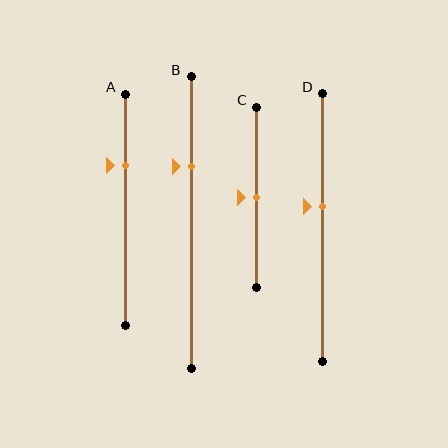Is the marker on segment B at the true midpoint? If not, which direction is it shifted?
No, the marker on segment B is shifted upward by about 19% of the segment length.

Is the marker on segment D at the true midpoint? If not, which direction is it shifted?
No, the marker on segment D is shifted upward by about 8% of the segment length.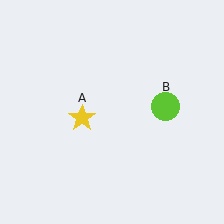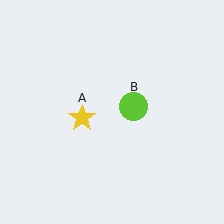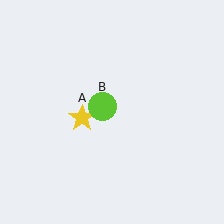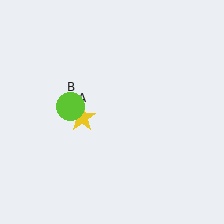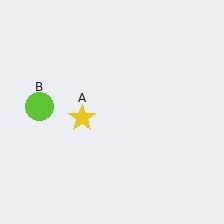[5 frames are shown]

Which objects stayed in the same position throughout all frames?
Yellow star (object A) remained stationary.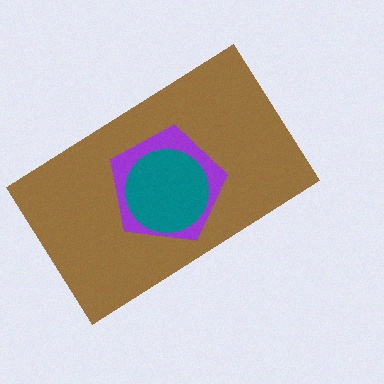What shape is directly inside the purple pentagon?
The teal circle.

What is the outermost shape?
The brown rectangle.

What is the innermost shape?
The teal circle.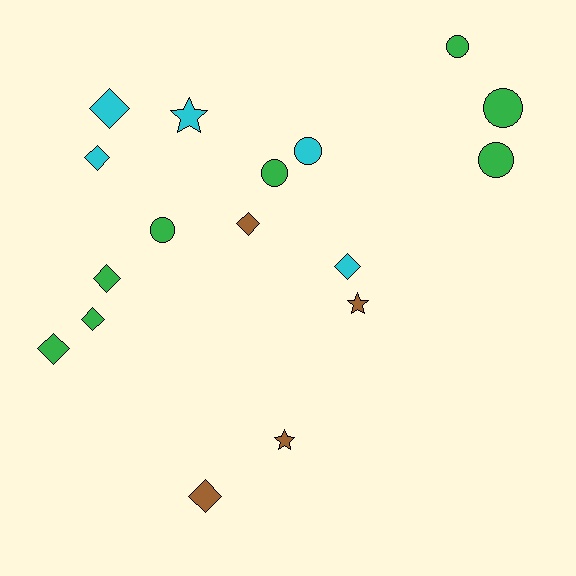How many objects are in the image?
There are 17 objects.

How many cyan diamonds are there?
There are 3 cyan diamonds.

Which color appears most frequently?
Green, with 8 objects.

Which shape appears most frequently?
Diamond, with 8 objects.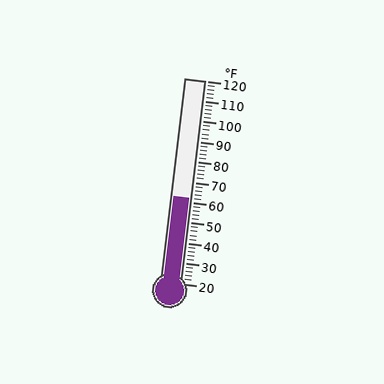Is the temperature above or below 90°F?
The temperature is below 90°F.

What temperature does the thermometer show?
The thermometer shows approximately 62°F.